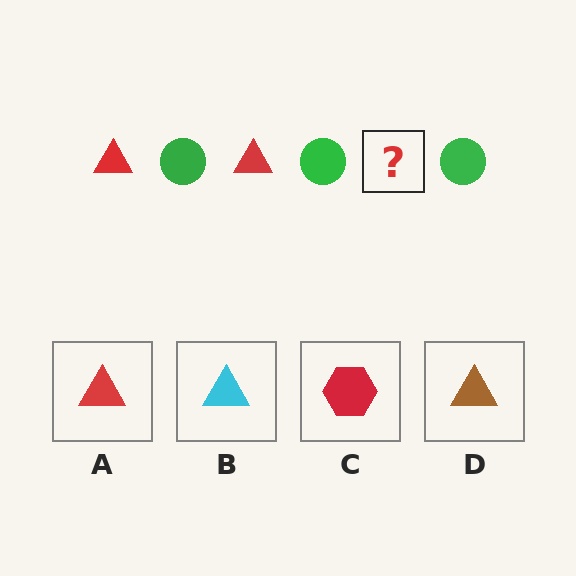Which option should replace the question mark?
Option A.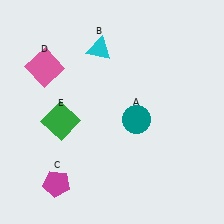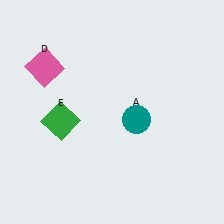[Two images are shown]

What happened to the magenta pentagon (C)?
The magenta pentagon (C) was removed in Image 2. It was in the bottom-left area of Image 1.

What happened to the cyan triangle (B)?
The cyan triangle (B) was removed in Image 2. It was in the top-left area of Image 1.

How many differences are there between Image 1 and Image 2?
There are 2 differences between the two images.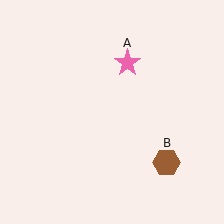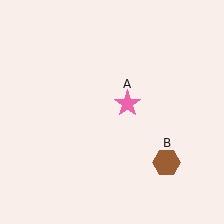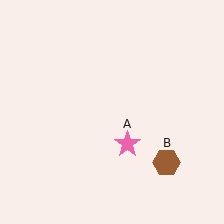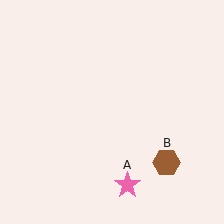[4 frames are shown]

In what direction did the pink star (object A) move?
The pink star (object A) moved down.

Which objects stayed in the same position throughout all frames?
Brown hexagon (object B) remained stationary.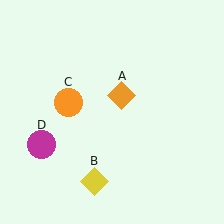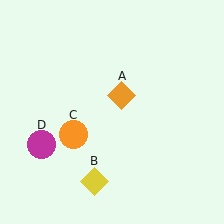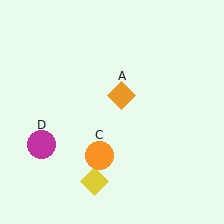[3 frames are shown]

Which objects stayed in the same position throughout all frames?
Orange diamond (object A) and yellow diamond (object B) and magenta circle (object D) remained stationary.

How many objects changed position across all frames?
1 object changed position: orange circle (object C).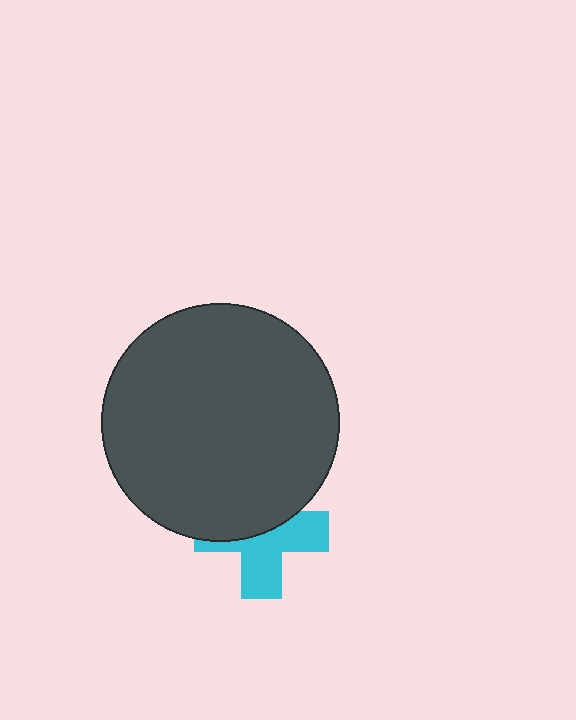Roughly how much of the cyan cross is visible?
About half of it is visible (roughly 53%).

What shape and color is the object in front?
The object in front is a dark gray circle.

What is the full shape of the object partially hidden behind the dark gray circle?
The partially hidden object is a cyan cross.